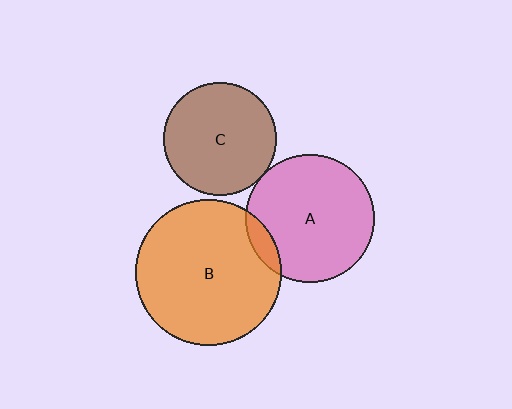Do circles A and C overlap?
Yes.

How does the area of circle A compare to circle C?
Approximately 1.3 times.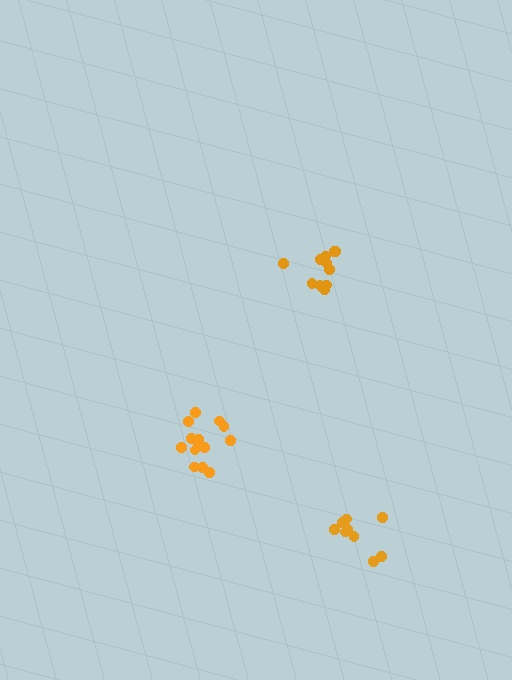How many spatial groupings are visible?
There are 3 spatial groupings.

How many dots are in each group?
Group 1: 11 dots, Group 2: 14 dots, Group 3: 9 dots (34 total).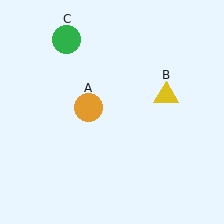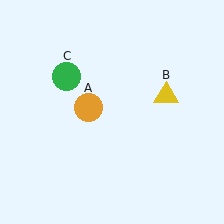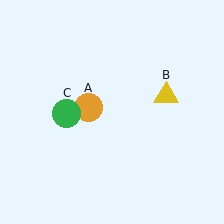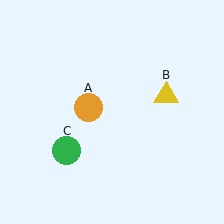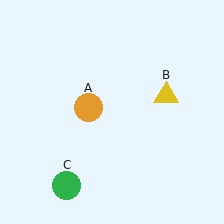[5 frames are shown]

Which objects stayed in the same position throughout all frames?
Orange circle (object A) and yellow triangle (object B) remained stationary.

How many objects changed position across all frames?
1 object changed position: green circle (object C).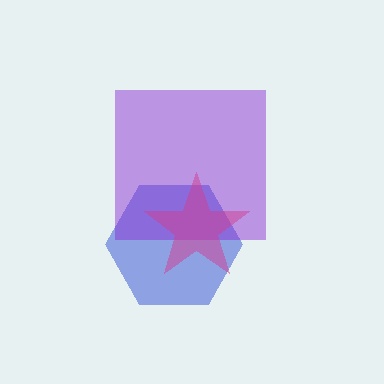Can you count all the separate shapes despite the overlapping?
Yes, there are 3 separate shapes.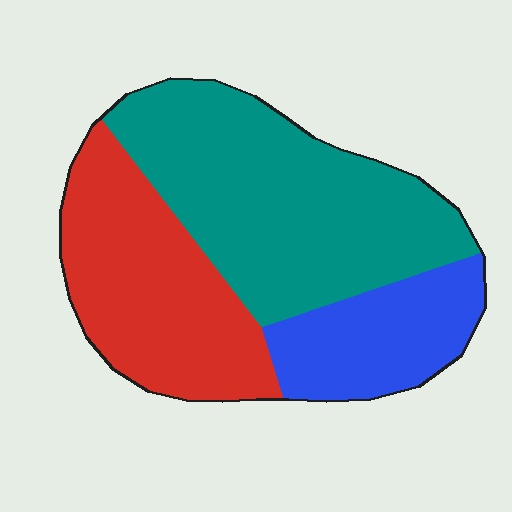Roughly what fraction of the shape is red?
Red takes up about one third (1/3) of the shape.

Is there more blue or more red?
Red.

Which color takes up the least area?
Blue, at roughly 20%.